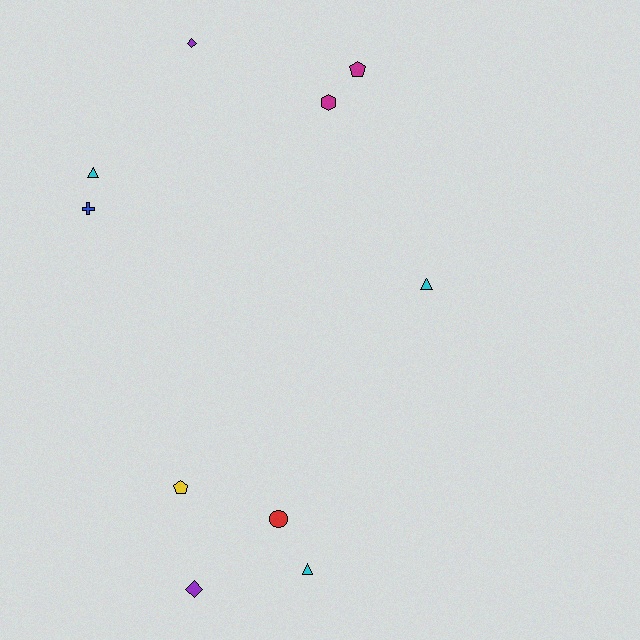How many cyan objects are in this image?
There are 3 cyan objects.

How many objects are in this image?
There are 10 objects.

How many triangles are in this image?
There are 3 triangles.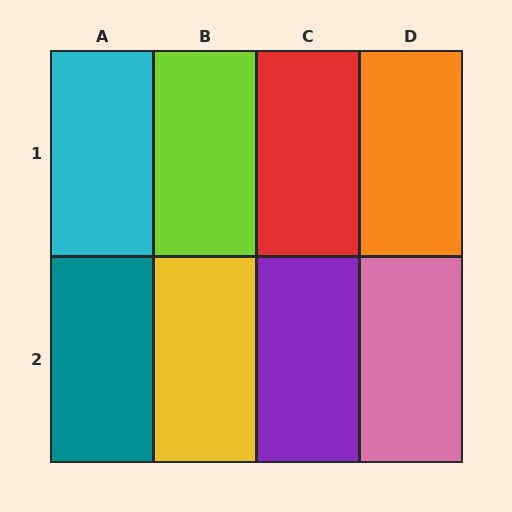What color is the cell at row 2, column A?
Teal.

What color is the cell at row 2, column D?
Pink.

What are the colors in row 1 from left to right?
Cyan, lime, red, orange.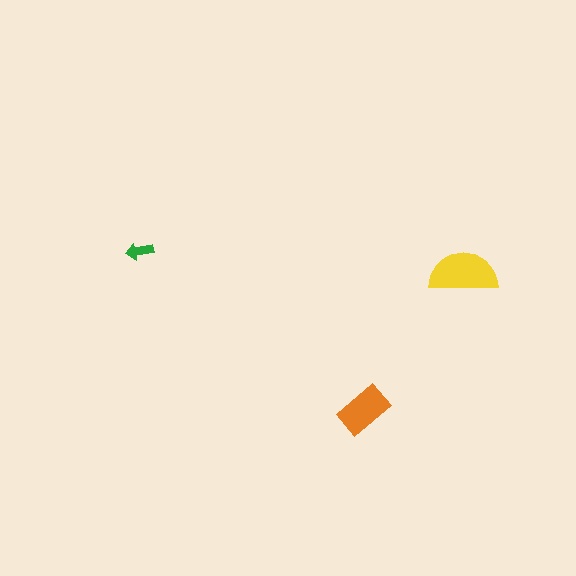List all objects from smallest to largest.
The green arrow, the orange rectangle, the yellow semicircle.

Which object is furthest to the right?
The yellow semicircle is rightmost.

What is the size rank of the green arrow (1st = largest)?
3rd.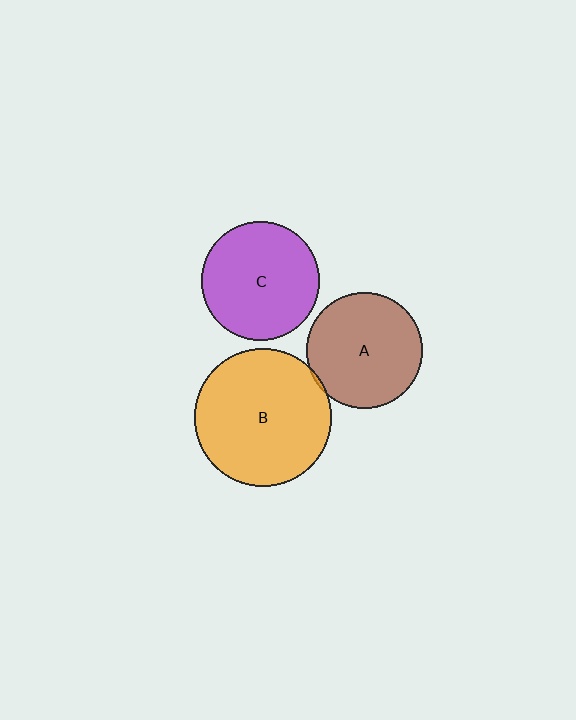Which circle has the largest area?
Circle B (orange).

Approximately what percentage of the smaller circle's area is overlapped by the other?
Approximately 5%.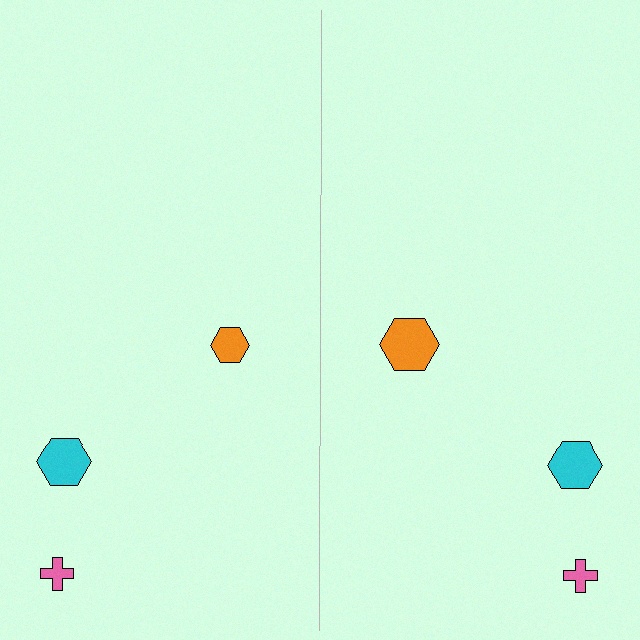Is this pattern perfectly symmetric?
No, the pattern is not perfectly symmetric. The orange hexagon on the right side has a different size than its mirror counterpart.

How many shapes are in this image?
There are 6 shapes in this image.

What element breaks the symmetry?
The orange hexagon on the right side has a different size than its mirror counterpart.